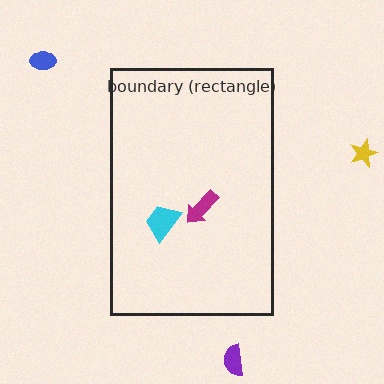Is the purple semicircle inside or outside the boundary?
Outside.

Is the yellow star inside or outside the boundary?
Outside.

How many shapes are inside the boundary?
2 inside, 3 outside.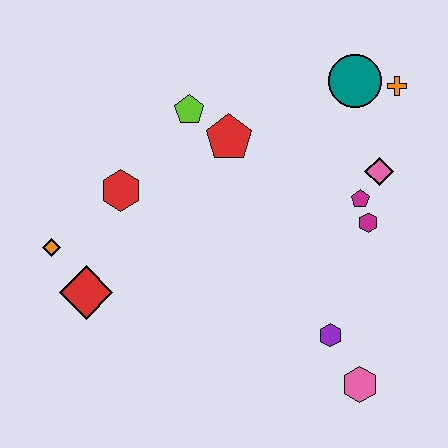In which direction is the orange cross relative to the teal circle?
The orange cross is to the right of the teal circle.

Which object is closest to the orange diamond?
The red diamond is closest to the orange diamond.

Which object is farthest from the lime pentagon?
The pink hexagon is farthest from the lime pentagon.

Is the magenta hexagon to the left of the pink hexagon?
No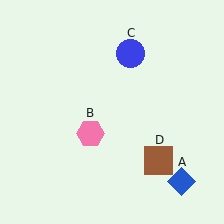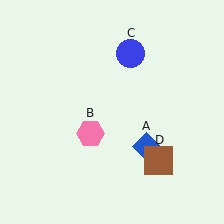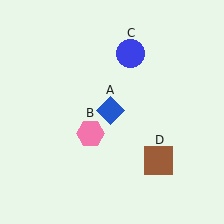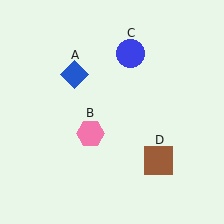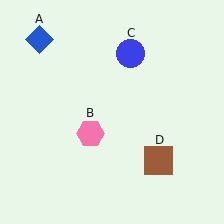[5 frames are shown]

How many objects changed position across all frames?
1 object changed position: blue diamond (object A).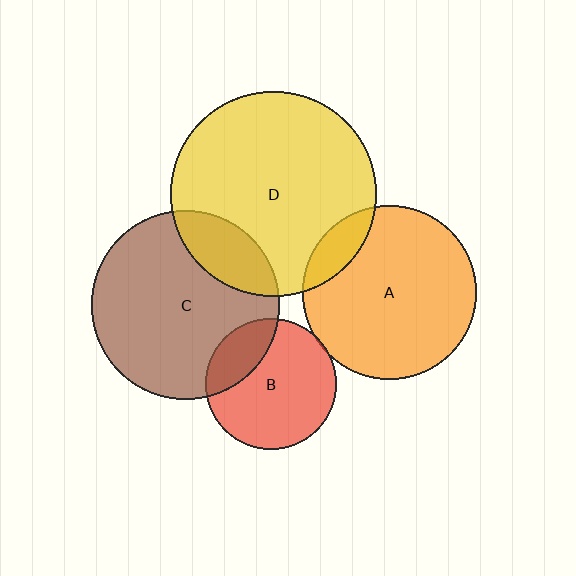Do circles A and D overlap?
Yes.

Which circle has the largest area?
Circle D (yellow).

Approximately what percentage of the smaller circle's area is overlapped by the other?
Approximately 10%.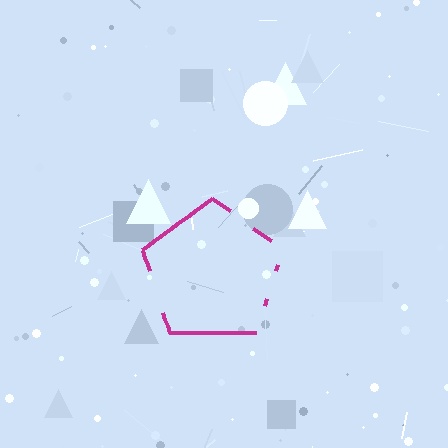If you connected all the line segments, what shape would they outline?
They would outline a pentagon.